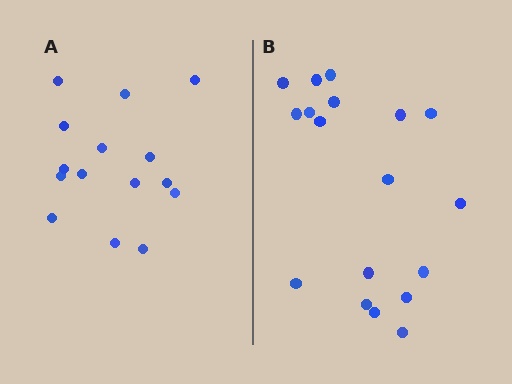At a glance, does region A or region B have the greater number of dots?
Region B (the right region) has more dots.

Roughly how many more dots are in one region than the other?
Region B has just a few more — roughly 2 or 3 more dots than region A.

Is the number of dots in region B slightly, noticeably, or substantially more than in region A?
Region B has only slightly more — the two regions are fairly close. The ratio is roughly 1.2 to 1.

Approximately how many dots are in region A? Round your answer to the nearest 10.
About 20 dots. (The exact count is 15, which rounds to 20.)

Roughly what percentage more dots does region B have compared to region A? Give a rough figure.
About 20% more.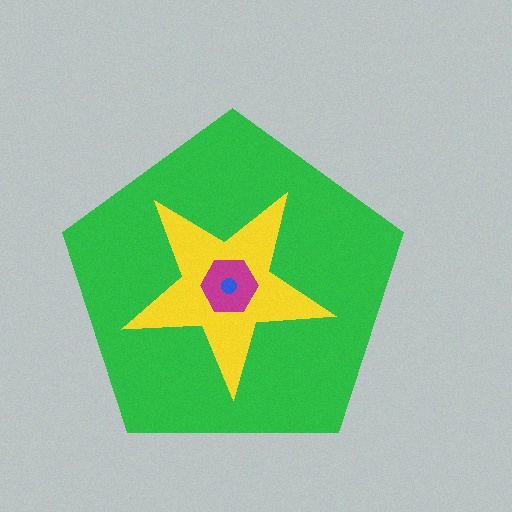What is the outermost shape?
The green pentagon.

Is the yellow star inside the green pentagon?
Yes.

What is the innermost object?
The blue circle.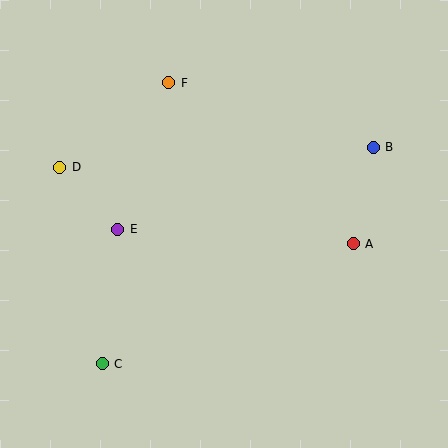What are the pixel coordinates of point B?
Point B is at (373, 147).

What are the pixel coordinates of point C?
Point C is at (102, 364).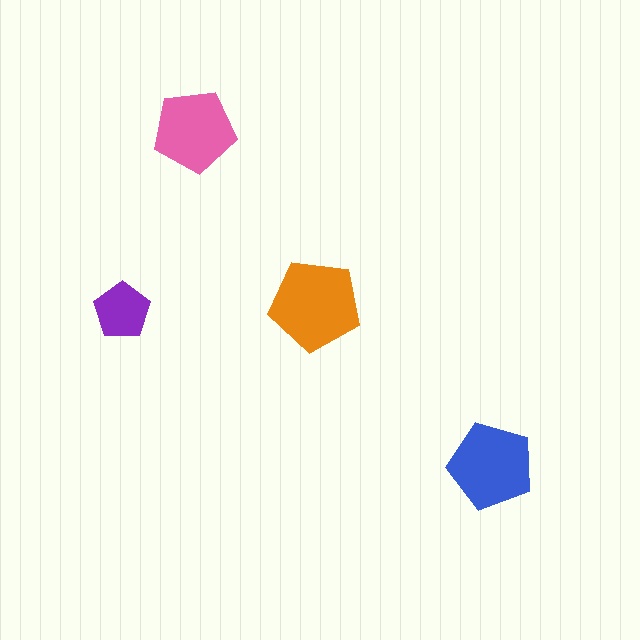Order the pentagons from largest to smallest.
the orange one, the blue one, the pink one, the purple one.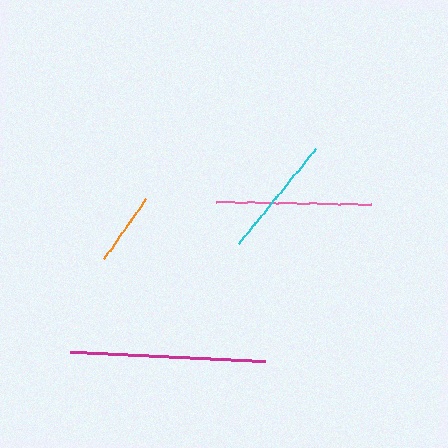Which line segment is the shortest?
The orange line is the shortest at approximately 74 pixels.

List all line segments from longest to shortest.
From longest to shortest: magenta, pink, cyan, orange.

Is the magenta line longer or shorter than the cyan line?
The magenta line is longer than the cyan line.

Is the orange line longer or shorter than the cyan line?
The cyan line is longer than the orange line.